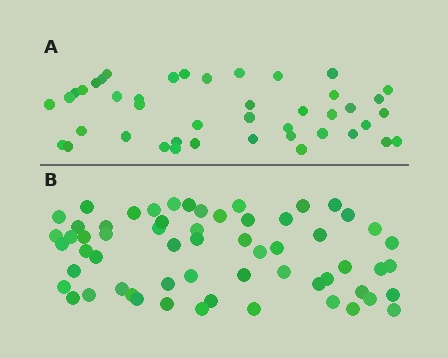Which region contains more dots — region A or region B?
Region B (the bottom region) has more dots.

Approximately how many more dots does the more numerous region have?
Region B has approximately 15 more dots than region A.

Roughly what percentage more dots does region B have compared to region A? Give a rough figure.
About 40% more.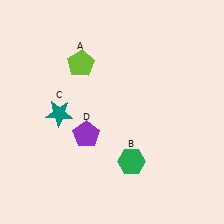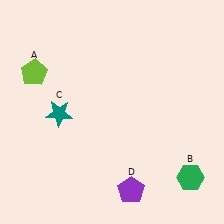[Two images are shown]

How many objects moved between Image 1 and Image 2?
3 objects moved between the two images.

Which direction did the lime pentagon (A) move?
The lime pentagon (A) moved left.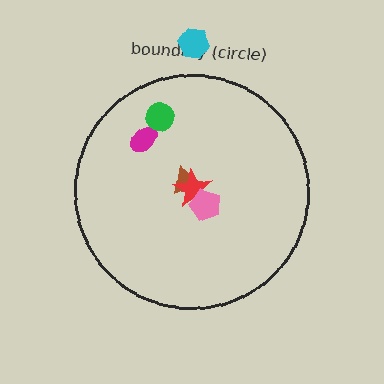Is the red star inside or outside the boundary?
Inside.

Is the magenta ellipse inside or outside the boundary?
Inside.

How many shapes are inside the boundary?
5 inside, 1 outside.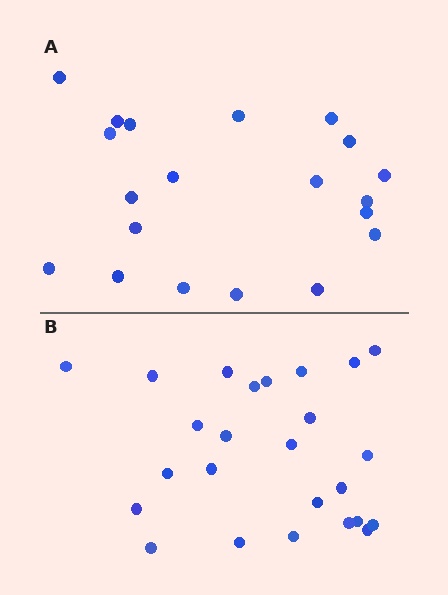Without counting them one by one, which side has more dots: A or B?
Region B (the bottom region) has more dots.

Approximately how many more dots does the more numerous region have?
Region B has about 5 more dots than region A.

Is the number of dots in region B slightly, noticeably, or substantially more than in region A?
Region B has noticeably more, but not dramatically so. The ratio is roughly 1.2 to 1.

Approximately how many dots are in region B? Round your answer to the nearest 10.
About 20 dots. (The exact count is 25, which rounds to 20.)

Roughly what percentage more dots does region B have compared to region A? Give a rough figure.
About 25% more.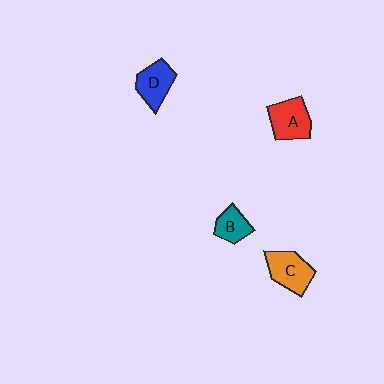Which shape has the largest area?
Shape A (red).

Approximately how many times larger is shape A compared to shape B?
Approximately 1.5 times.